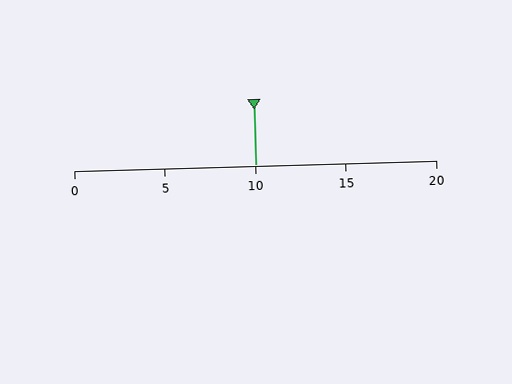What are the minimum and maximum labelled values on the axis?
The axis runs from 0 to 20.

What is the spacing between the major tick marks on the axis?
The major ticks are spaced 5 apart.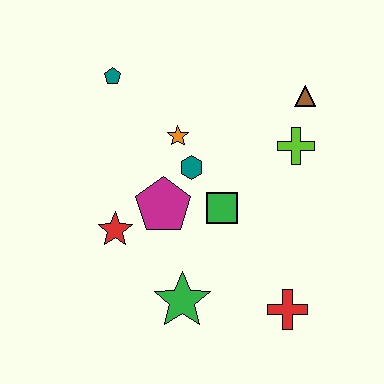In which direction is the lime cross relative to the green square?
The lime cross is to the right of the green square.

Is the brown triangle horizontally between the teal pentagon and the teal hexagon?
No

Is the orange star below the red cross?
No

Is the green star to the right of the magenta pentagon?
Yes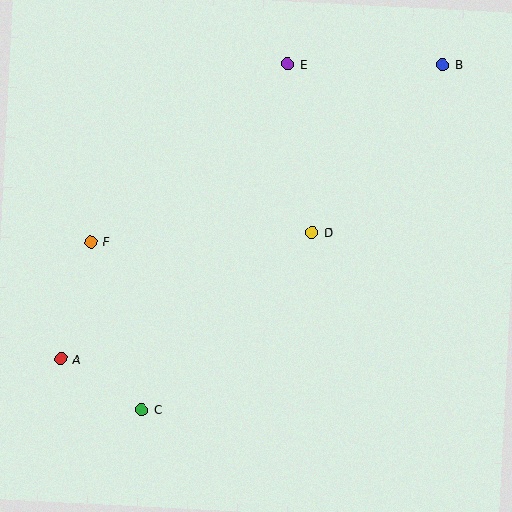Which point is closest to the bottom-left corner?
Point A is closest to the bottom-left corner.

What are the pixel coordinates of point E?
Point E is at (288, 64).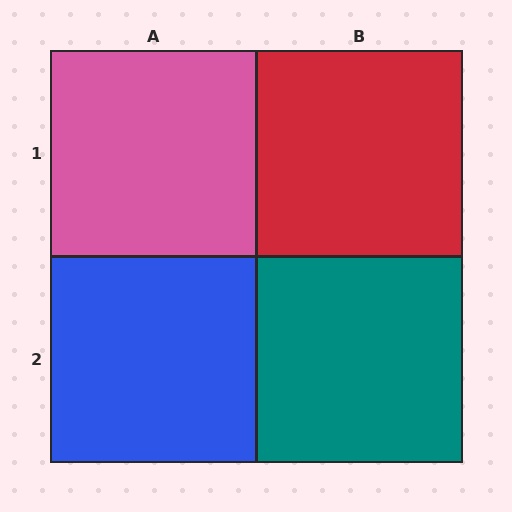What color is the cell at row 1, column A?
Pink.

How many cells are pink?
1 cell is pink.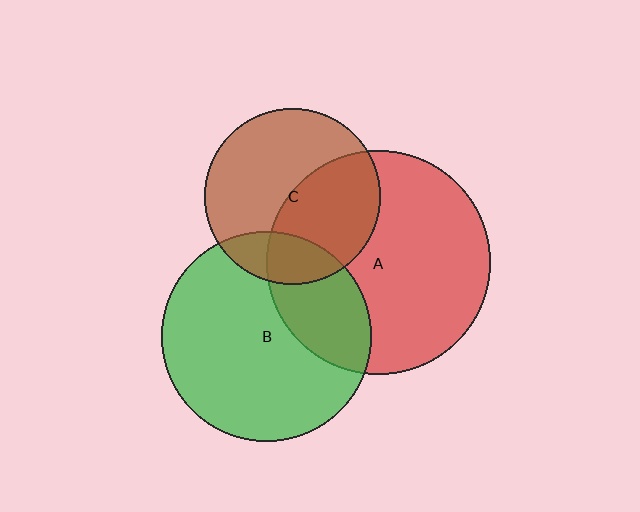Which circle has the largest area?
Circle A (red).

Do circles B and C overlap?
Yes.